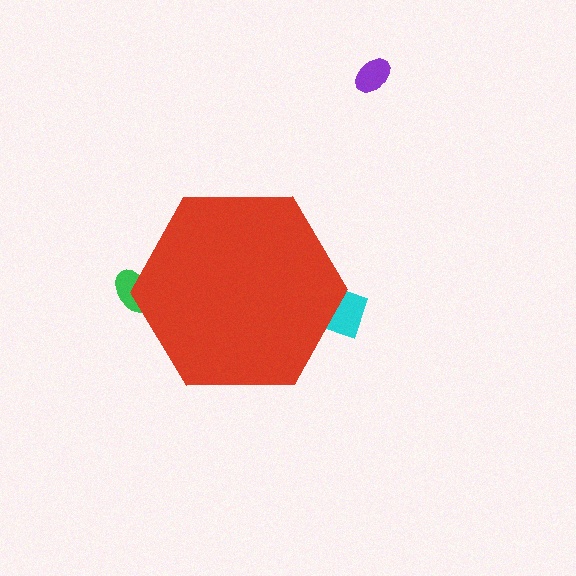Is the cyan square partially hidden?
Yes, the cyan square is partially hidden behind the red hexagon.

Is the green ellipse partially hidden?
Yes, the green ellipse is partially hidden behind the red hexagon.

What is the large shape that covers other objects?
A red hexagon.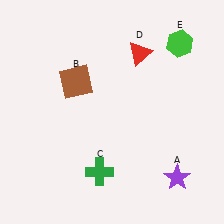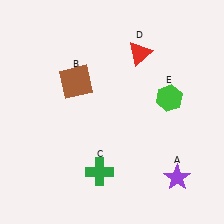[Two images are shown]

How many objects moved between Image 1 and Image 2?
1 object moved between the two images.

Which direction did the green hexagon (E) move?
The green hexagon (E) moved down.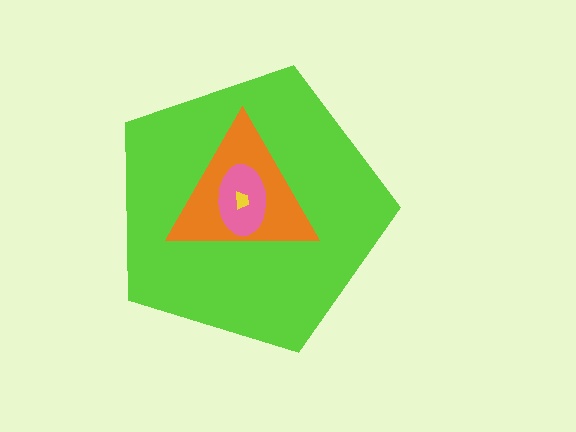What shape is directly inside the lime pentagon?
The orange triangle.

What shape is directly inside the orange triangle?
The pink ellipse.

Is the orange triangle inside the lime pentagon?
Yes.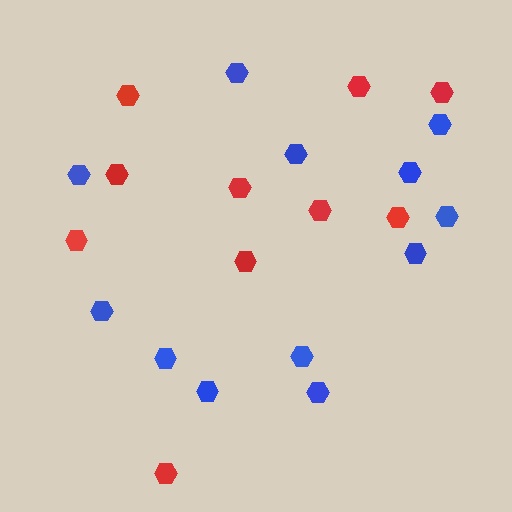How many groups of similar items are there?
There are 2 groups: one group of red hexagons (10) and one group of blue hexagons (12).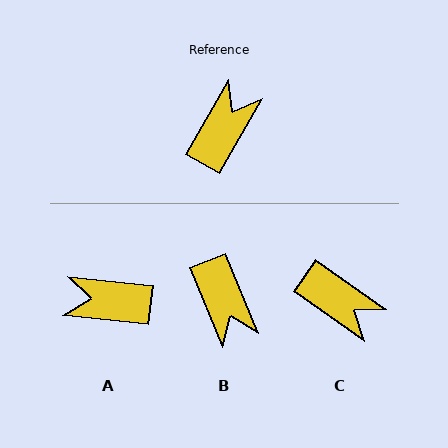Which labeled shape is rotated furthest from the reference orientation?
B, about 128 degrees away.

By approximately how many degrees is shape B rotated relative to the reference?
Approximately 128 degrees clockwise.